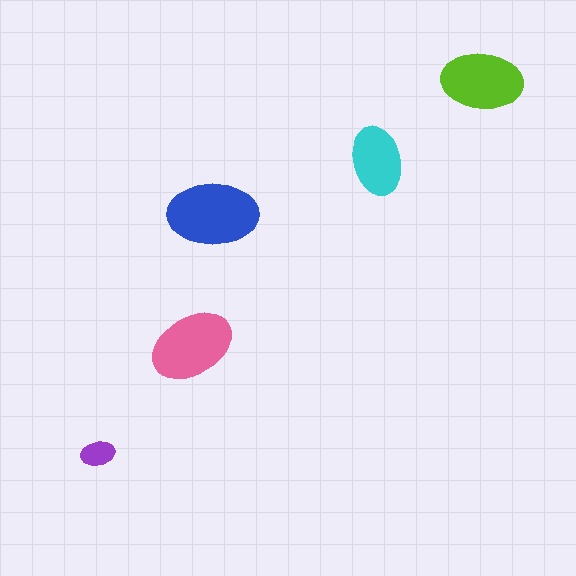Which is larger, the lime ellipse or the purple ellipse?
The lime one.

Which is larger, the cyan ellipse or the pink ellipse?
The pink one.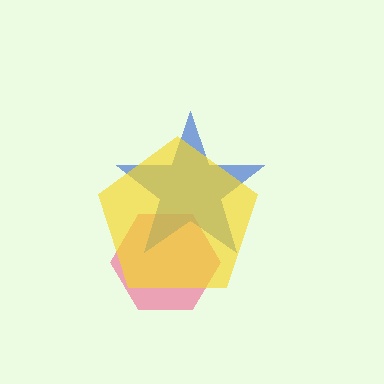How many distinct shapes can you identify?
There are 3 distinct shapes: a pink hexagon, a blue star, a yellow pentagon.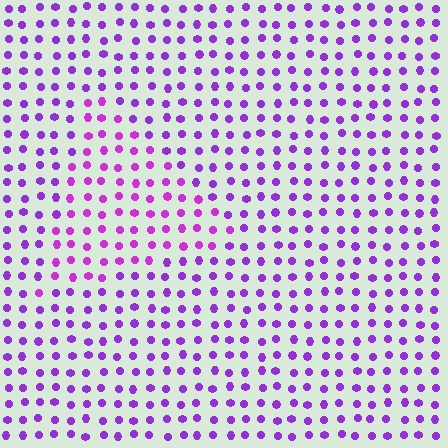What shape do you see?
I see a triangle.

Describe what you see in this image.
The image is filled with small purple elements in a uniform arrangement. A triangle-shaped region is visible where the elements are tinted to a slightly different hue, forming a subtle color boundary.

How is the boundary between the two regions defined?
The boundary is defined purely by a slight shift in hue (about 21 degrees). Spacing, size, and orientation are identical on both sides.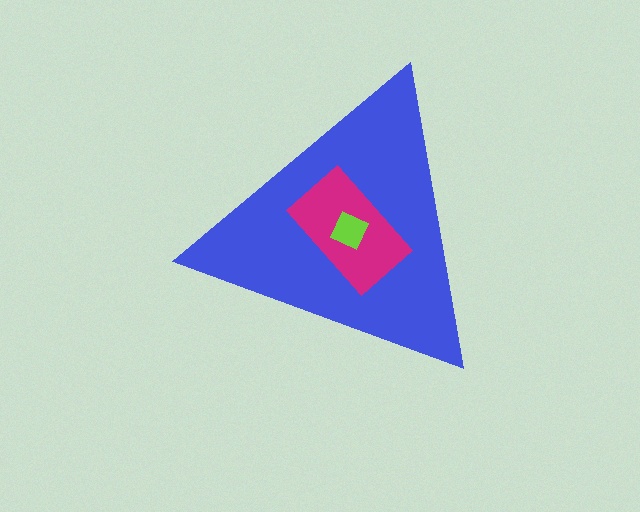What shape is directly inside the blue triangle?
The magenta rectangle.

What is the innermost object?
The lime square.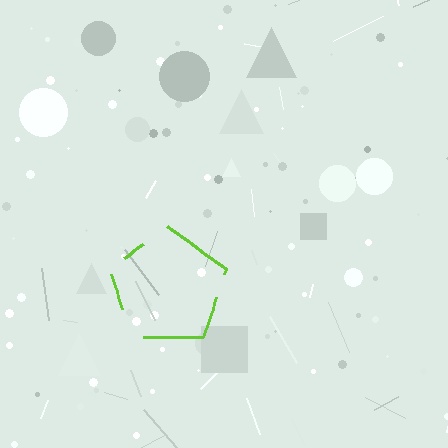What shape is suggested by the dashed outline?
The dashed outline suggests a pentagon.